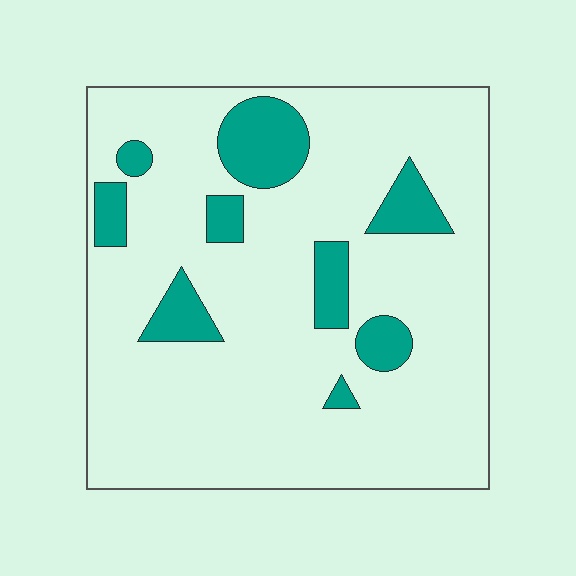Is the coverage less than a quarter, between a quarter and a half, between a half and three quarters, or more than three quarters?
Less than a quarter.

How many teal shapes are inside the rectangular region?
9.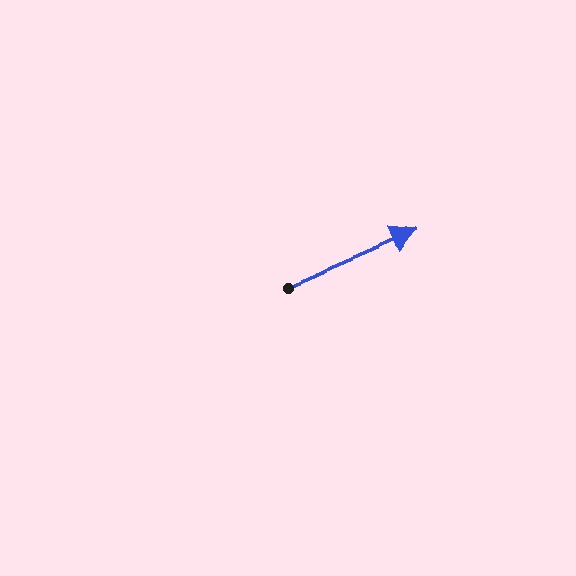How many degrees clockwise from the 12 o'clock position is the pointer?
Approximately 67 degrees.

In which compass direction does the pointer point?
Northeast.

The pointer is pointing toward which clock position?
Roughly 2 o'clock.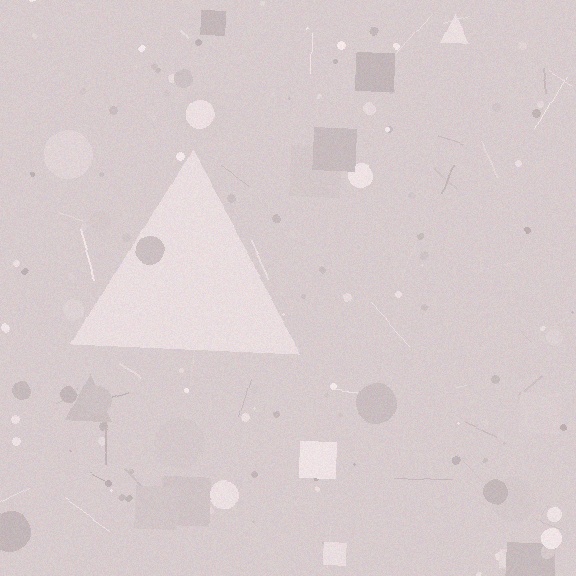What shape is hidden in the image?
A triangle is hidden in the image.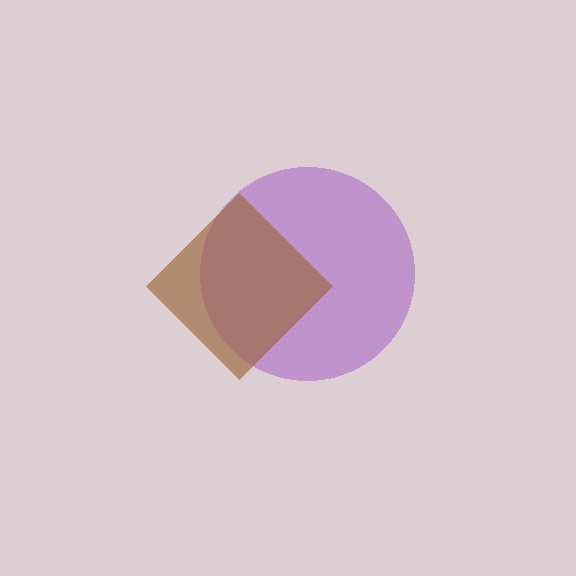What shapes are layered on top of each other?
The layered shapes are: a purple circle, a brown diamond.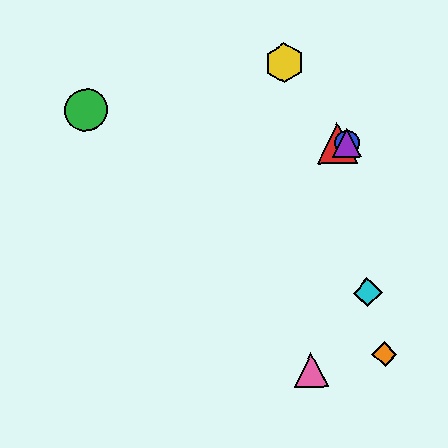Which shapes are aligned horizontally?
The red triangle, the blue circle, the purple triangle are aligned horizontally.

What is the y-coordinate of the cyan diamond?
The cyan diamond is at y≈293.